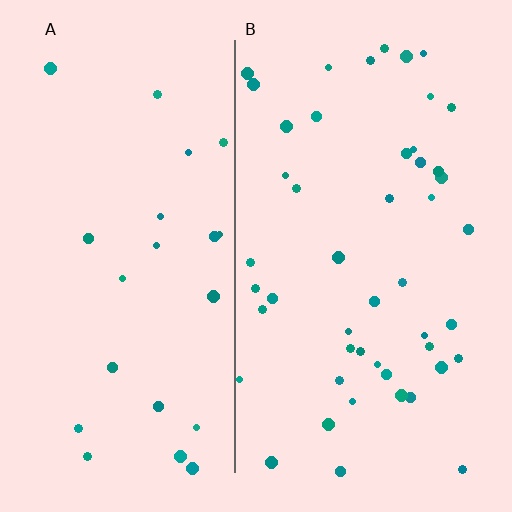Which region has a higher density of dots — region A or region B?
B (the right).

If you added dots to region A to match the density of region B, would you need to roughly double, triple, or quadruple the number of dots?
Approximately double.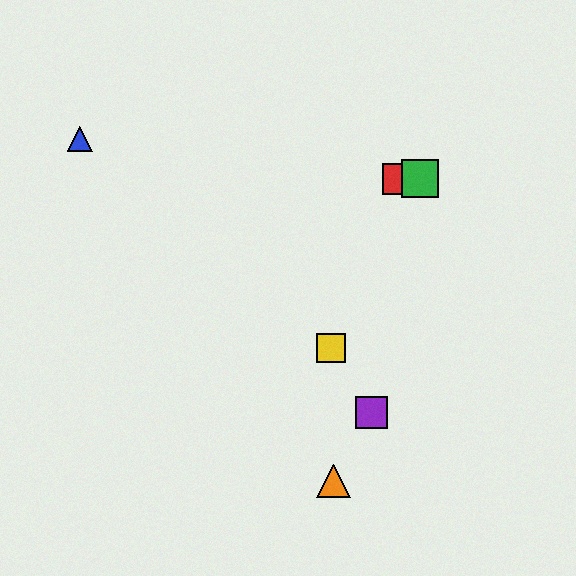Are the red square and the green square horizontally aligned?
Yes, both are at y≈179.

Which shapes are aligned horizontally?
The red square, the green square are aligned horizontally.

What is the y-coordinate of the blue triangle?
The blue triangle is at y≈139.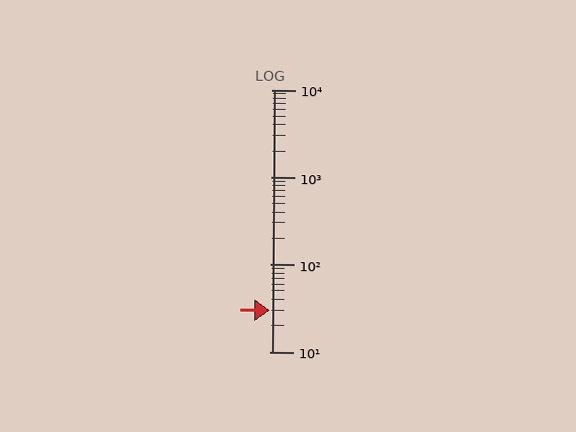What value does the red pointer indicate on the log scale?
The pointer indicates approximately 30.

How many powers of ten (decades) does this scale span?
The scale spans 3 decades, from 10 to 10000.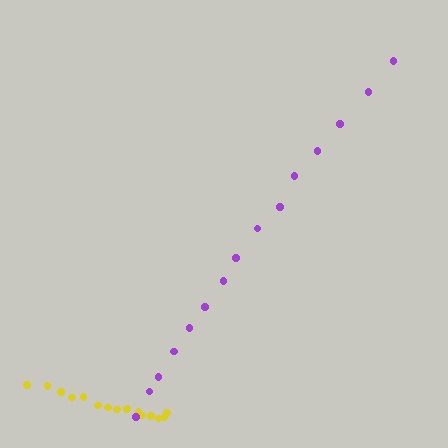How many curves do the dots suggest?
There are 2 distinct paths.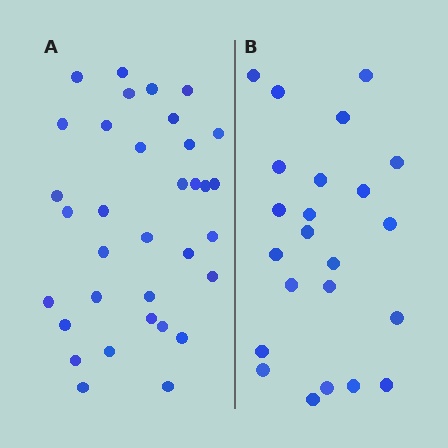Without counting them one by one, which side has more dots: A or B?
Region A (the left region) has more dots.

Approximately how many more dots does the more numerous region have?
Region A has roughly 12 or so more dots than region B.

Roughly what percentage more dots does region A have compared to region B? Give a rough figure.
About 50% more.